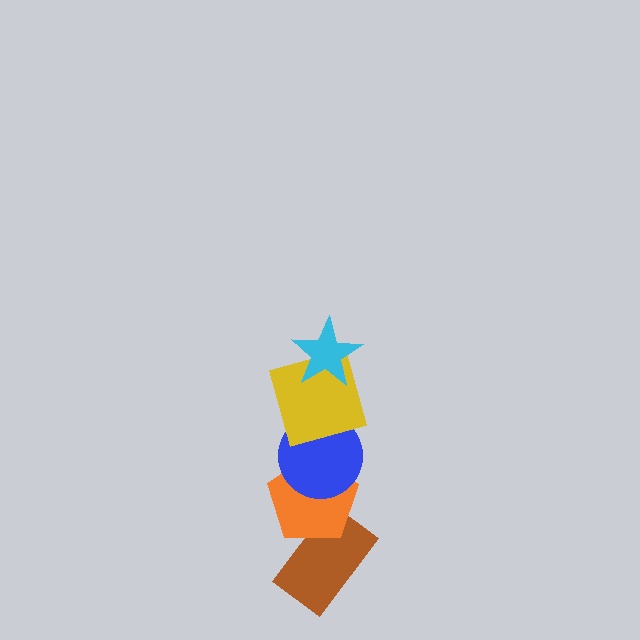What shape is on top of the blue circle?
The yellow square is on top of the blue circle.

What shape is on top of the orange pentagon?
The blue circle is on top of the orange pentagon.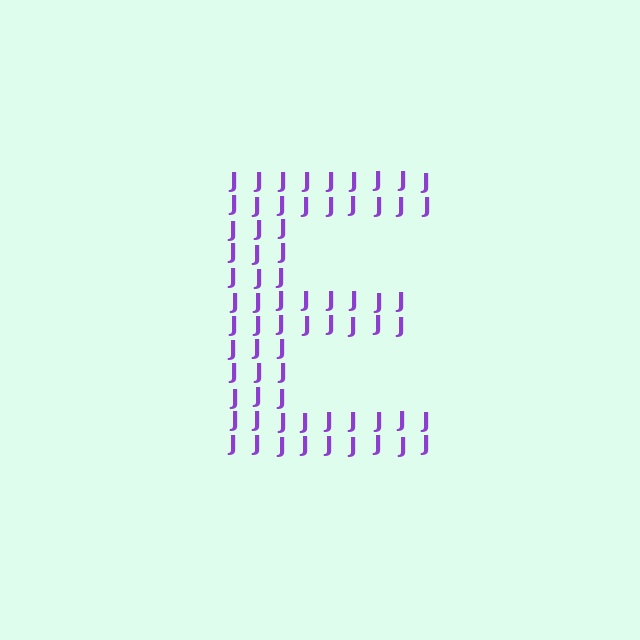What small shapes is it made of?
It is made of small letter J's.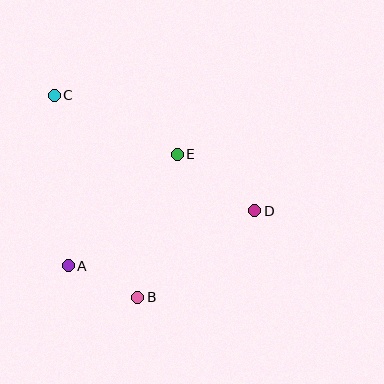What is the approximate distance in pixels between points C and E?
The distance between C and E is approximately 137 pixels.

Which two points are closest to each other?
Points A and B are closest to each other.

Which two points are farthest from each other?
Points C and D are farthest from each other.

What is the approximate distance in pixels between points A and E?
The distance between A and E is approximately 156 pixels.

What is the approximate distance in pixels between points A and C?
The distance between A and C is approximately 171 pixels.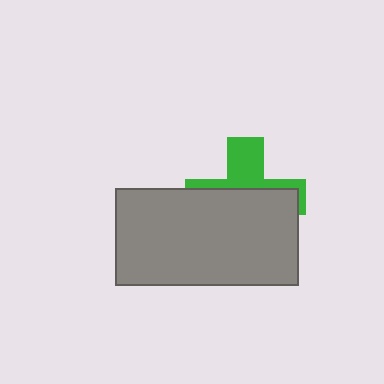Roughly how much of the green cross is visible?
A small part of it is visible (roughly 36%).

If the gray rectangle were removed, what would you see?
You would see the complete green cross.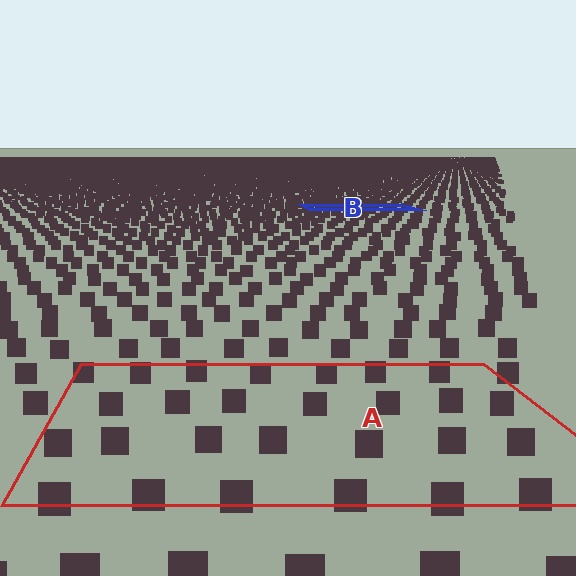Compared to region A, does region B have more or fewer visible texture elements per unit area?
Region B has more texture elements per unit area — they are packed more densely because it is farther away.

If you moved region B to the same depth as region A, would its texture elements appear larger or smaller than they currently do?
They would appear larger. At a closer depth, the same texture elements are projected at a bigger on-screen size.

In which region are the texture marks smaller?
The texture marks are smaller in region B, because it is farther away.